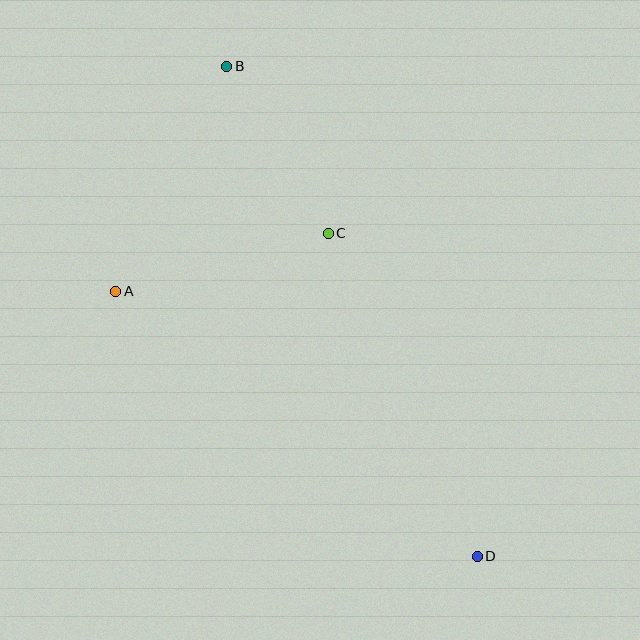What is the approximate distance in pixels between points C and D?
The distance between C and D is approximately 356 pixels.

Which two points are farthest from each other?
Points B and D are farthest from each other.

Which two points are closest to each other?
Points B and C are closest to each other.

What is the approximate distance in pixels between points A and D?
The distance between A and D is approximately 448 pixels.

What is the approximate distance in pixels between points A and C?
The distance between A and C is approximately 220 pixels.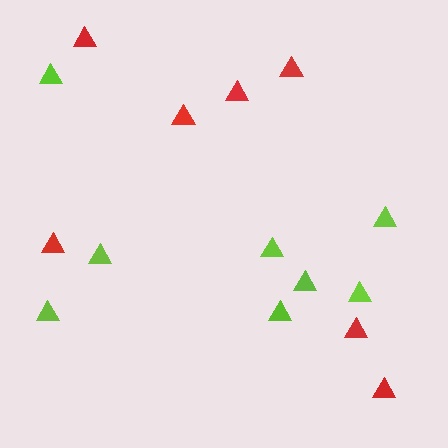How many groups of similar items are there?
There are 2 groups: one group of lime triangles (8) and one group of red triangles (7).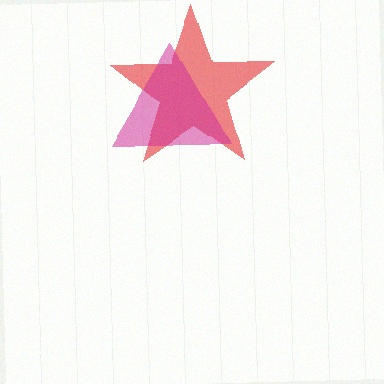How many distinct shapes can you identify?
There are 2 distinct shapes: a red star, a magenta triangle.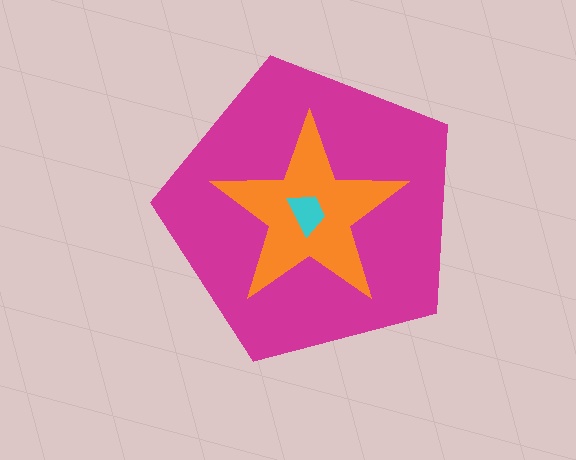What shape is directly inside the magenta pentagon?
The orange star.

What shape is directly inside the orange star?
The cyan trapezoid.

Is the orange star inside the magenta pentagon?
Yes.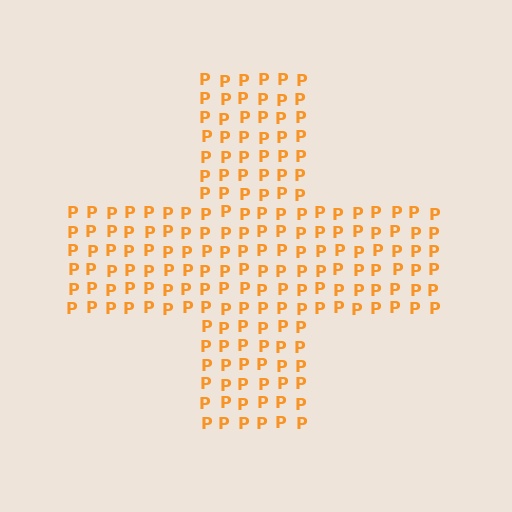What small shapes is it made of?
It is made of small letter P's.